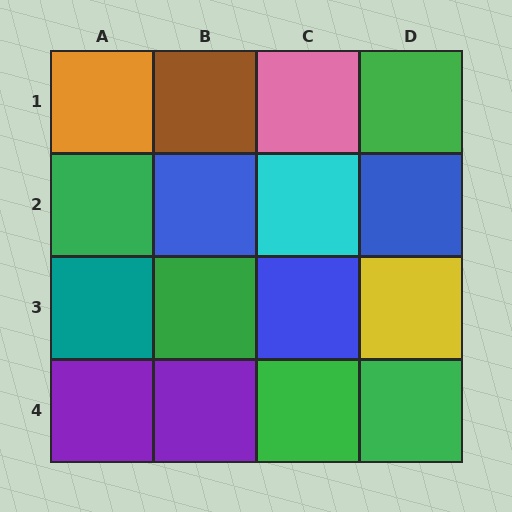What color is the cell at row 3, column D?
Yellow.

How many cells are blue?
3 cells are blue.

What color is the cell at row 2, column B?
Blue.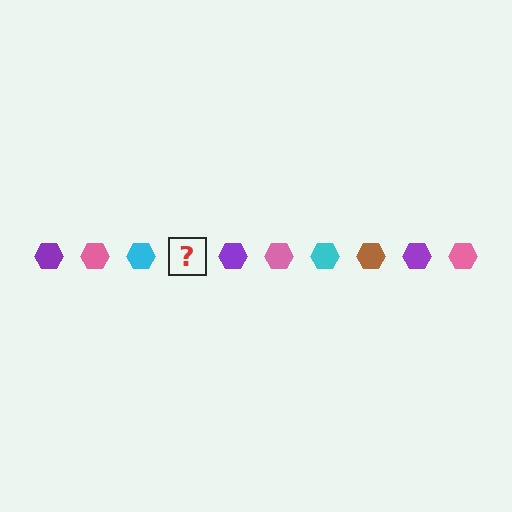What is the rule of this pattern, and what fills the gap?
The rule is that the pattern cycles through purple, pink, cyan, brown hexagons. The gap should be filled with a brown hexagon.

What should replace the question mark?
The question mark should be replaced with a brown hexagon.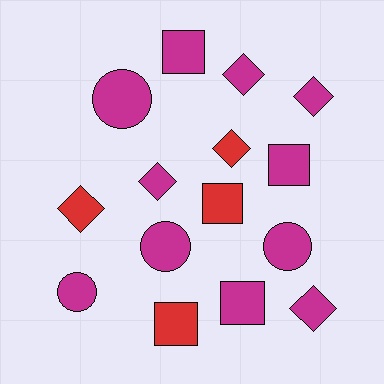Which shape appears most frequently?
Diamond, with 6 objects.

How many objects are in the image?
There are 15 objects.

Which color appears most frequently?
Magenta, with 11 objects.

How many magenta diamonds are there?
There are 4 magenta diamonds.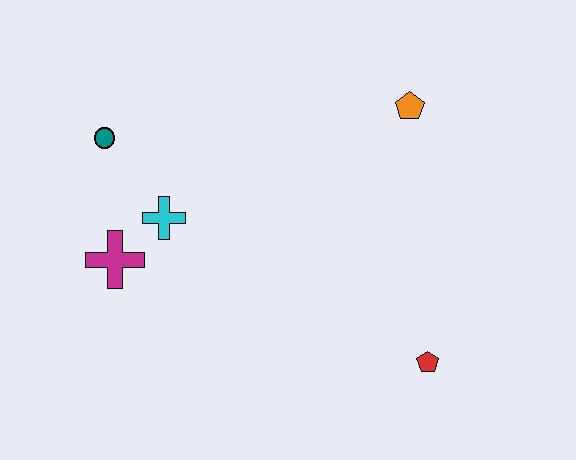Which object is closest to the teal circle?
The cyan cross is closest to the teal circle.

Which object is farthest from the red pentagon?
The teal circle is farthest from the red pentagon.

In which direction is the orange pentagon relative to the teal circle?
The orange pentagon is to the right of the teal circle.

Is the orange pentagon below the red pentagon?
No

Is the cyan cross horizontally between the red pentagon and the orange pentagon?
No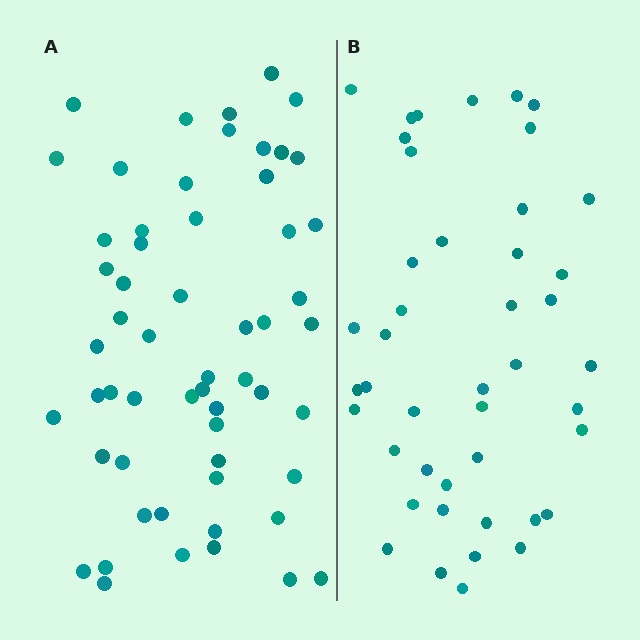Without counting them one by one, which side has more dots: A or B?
Region A (the left region) has more dots.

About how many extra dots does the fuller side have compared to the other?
Region A has approximately 15 more dots than region B.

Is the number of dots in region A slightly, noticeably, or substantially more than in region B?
Region A has noticeably more, but not dramatically so. The ratio is roughly 1.3 to 1.